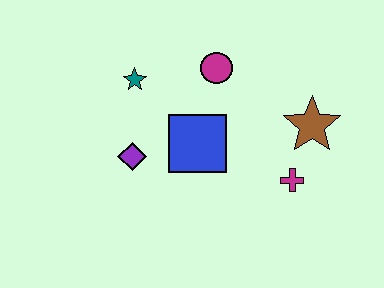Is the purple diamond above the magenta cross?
Yes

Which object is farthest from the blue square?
The brown star is farthest from the blue square.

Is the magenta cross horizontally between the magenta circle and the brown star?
Yes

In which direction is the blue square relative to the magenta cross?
The blue square is to the left of the magenta cross.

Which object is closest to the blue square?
The purple diamond is closest to the blue square.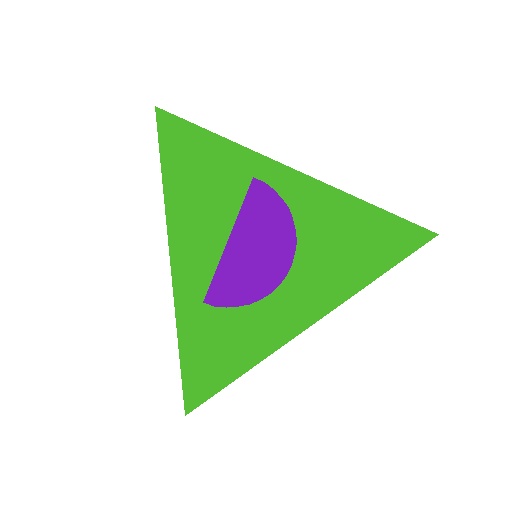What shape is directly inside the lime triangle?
The purple semicircle.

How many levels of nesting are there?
2.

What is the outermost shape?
The lime triangle.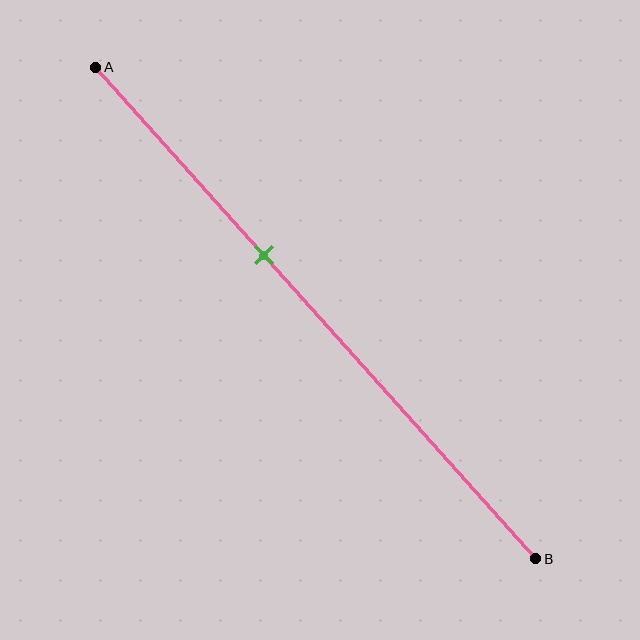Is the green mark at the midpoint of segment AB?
No, the mark is at about 40% from A, not at the 50% midpoint.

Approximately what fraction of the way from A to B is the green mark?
The green mark is approximately 40% of the way from A to B.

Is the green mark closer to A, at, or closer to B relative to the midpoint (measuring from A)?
The green mark is closer to point A than the midpoint of segment AB.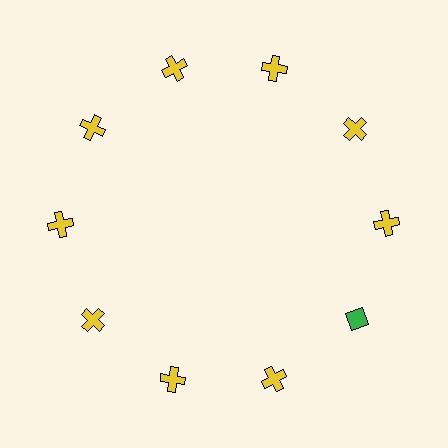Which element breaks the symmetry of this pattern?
The green diamond at roughly the 4 o'clock position breaks the symmetry. All other shapes are yellow crosses.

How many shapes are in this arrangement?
There are 10 shapes arranged in a ring pattern.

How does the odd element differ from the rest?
It differs in both color (green instead of yellow) and shape (diamond instead of cross).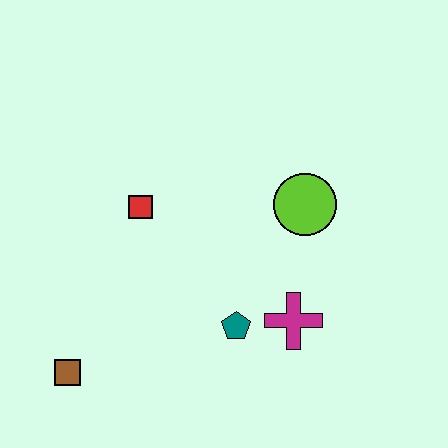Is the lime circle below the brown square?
No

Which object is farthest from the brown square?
The lime circle is farthest from the brown square.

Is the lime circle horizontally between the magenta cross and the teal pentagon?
No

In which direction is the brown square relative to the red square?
The brown square is below the red square.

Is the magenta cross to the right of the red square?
Yes